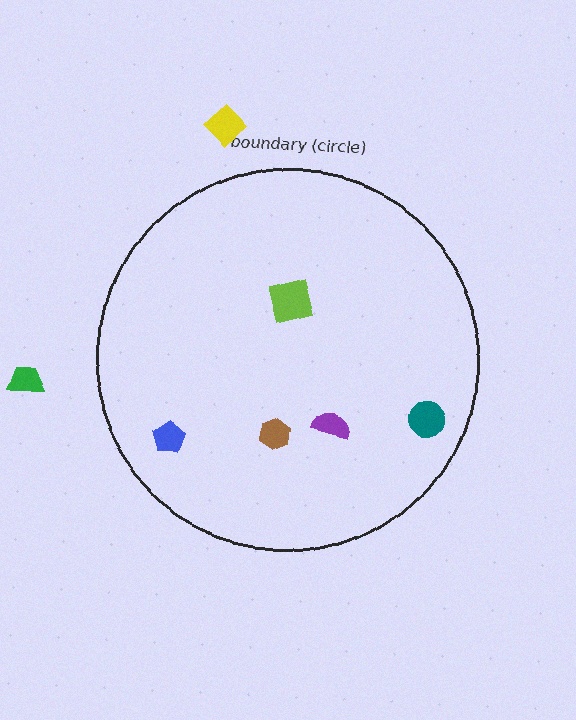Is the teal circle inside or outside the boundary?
Inside.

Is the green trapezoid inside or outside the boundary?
Outside.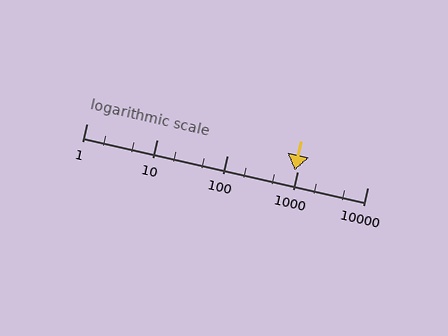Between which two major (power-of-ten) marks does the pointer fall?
The pointer is between 100 and 1000.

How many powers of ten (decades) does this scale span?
The scale spans 4 decades, from 1 to 10000.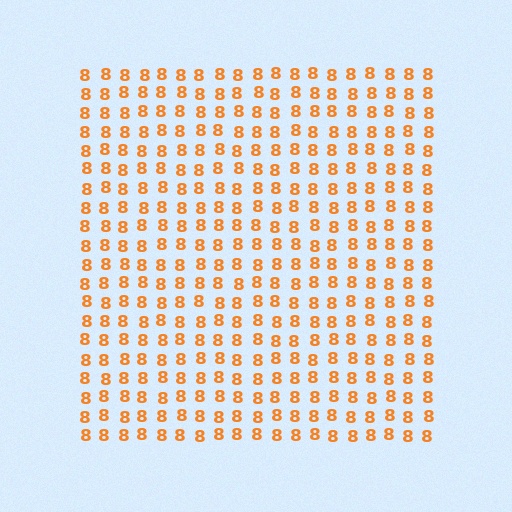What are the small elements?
The small elements are digit 8's.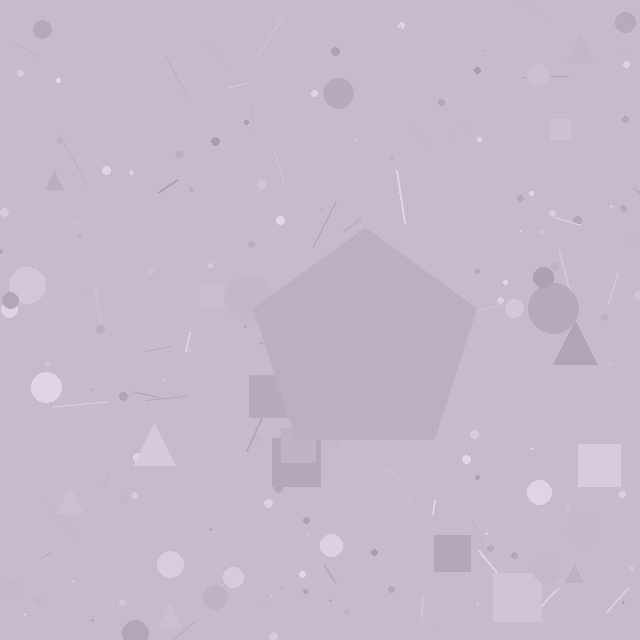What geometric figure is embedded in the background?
A pentagon is embedded in the background.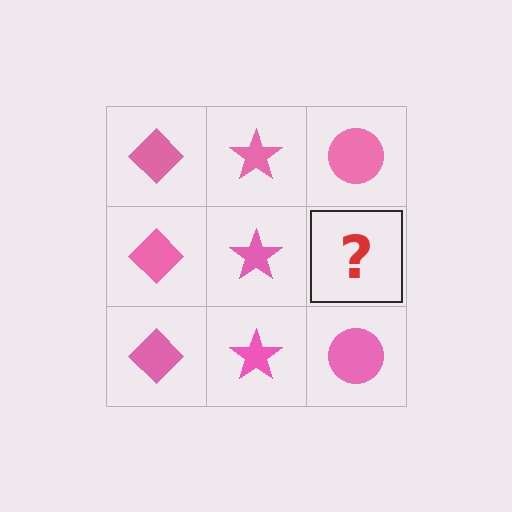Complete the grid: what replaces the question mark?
The question mark should be replaced with a pink circle.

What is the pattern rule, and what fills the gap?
The rule is that each column has a consistent shape. The gap should be filled with a pink circle.